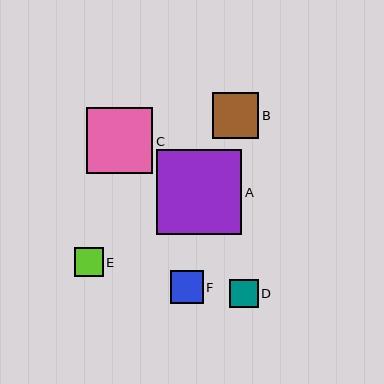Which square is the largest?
Square A is the largest with a size of approximately 85 pixels.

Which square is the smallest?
Square D is the smallest with a size of approximately 28 pixels.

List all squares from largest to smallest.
From largest to smallest: A, C, B, F, E, D.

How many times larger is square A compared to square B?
Square A is approximately 1.9 times the size of square B.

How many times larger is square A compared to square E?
Square A is approximately 2.9 times the size of square E.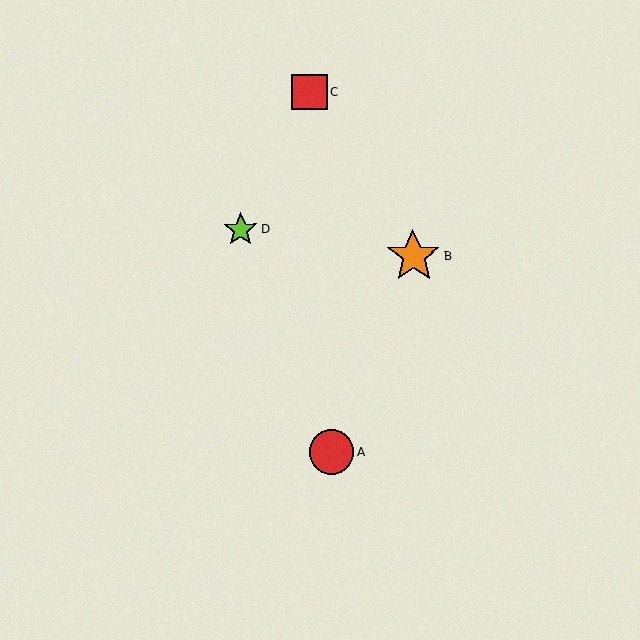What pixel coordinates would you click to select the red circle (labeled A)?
Click at (331, 452) to select the red circle A.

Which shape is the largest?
The orange star (labeled B) is the largest.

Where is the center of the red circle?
The center of the red circle is at (331, 452).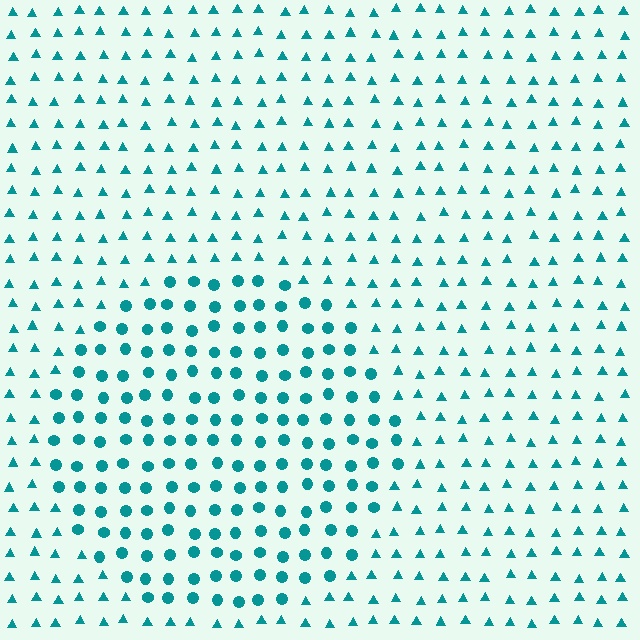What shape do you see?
I see a circle.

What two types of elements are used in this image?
The image uses circles inside the circle region and triangles outside it.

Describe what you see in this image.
The image is filled with small teal elements arranged in a uniform grid. A circle-shaped region contains circles, while the surrounding area contains triangles. The boundary is defined purely by the change in element shape.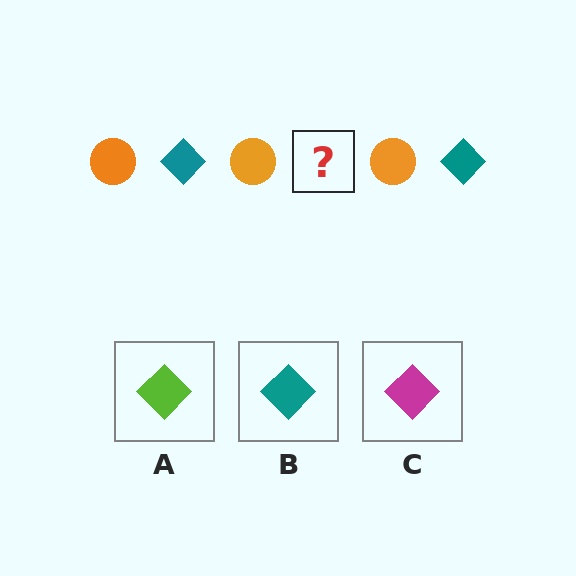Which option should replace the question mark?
Option B.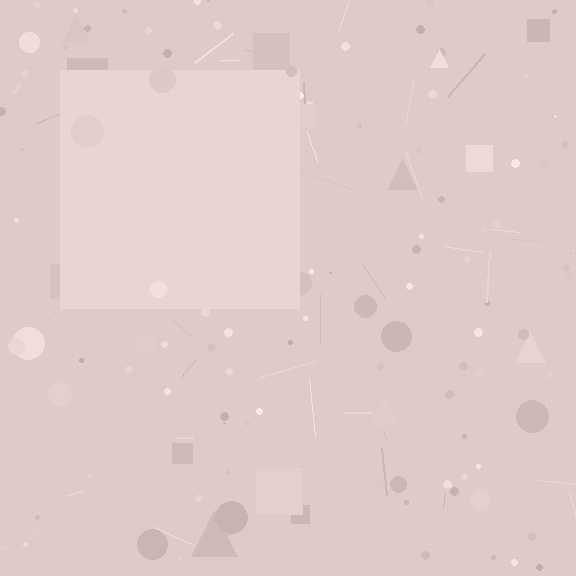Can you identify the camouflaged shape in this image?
The camouflaged shape is a square.